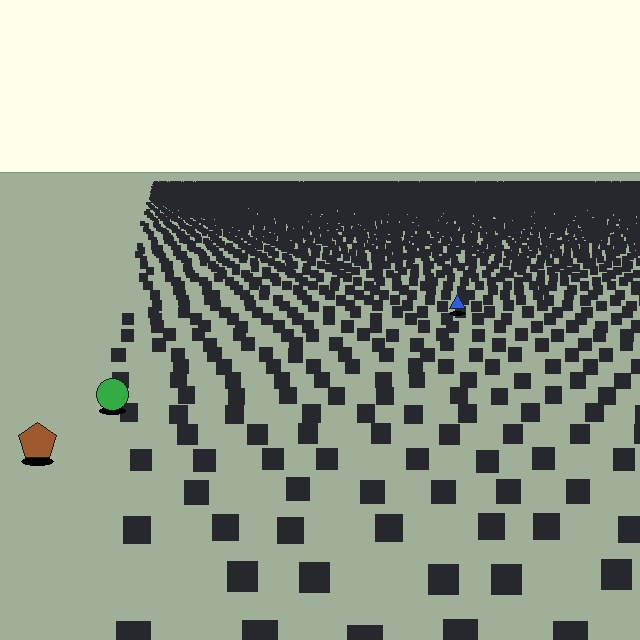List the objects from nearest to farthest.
From nearest to farthest: the brown pentagon, the green circle, the blue triangle.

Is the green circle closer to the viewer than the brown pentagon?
No. The brown pentagon is closer — you can tell from the texture gradient: the ground texture is coarser near it.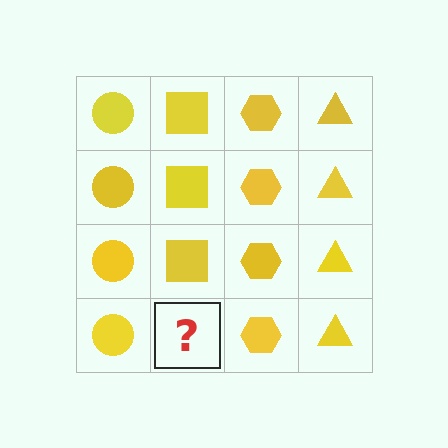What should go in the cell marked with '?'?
The missing cell should contain a yellow square.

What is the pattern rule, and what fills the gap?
The rule is that each column has a consistent shape. The gap should be filled with a yellow square.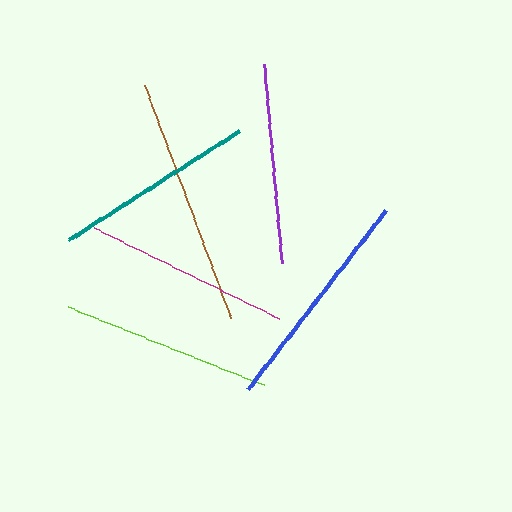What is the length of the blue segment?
The blue segment is approximately 226 pixels long.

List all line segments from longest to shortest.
From longest to shortest: brown, blue, lime, magenta, teal, purple.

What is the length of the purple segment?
The purple segment is approximately 200 pixels long.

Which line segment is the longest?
The brown line is the longest at approximately 248 pixels.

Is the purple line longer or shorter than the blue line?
The blue line is longer than the purple line.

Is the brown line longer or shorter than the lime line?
The brown line is longer than the lime line.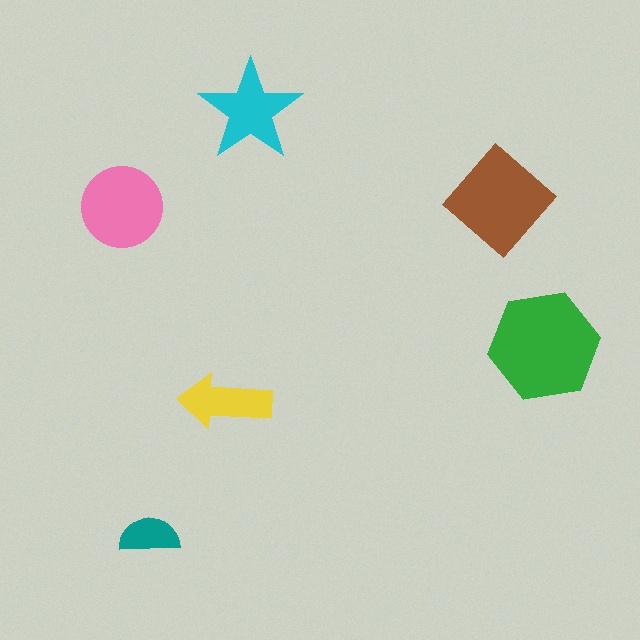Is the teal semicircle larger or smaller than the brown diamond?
Smaller.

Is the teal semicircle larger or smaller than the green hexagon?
Smaller.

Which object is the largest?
The green hexagon.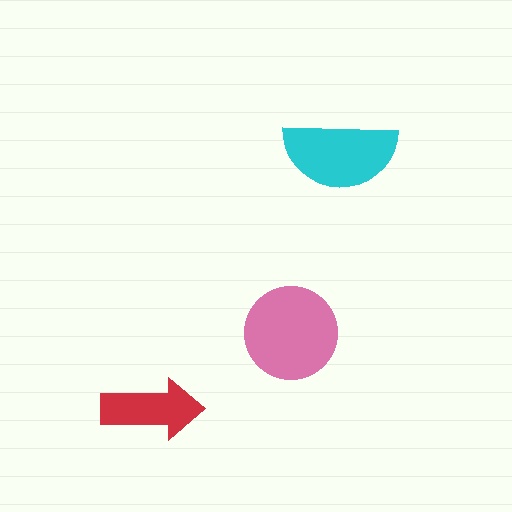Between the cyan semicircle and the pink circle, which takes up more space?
The pink circle.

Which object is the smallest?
The red arrow.